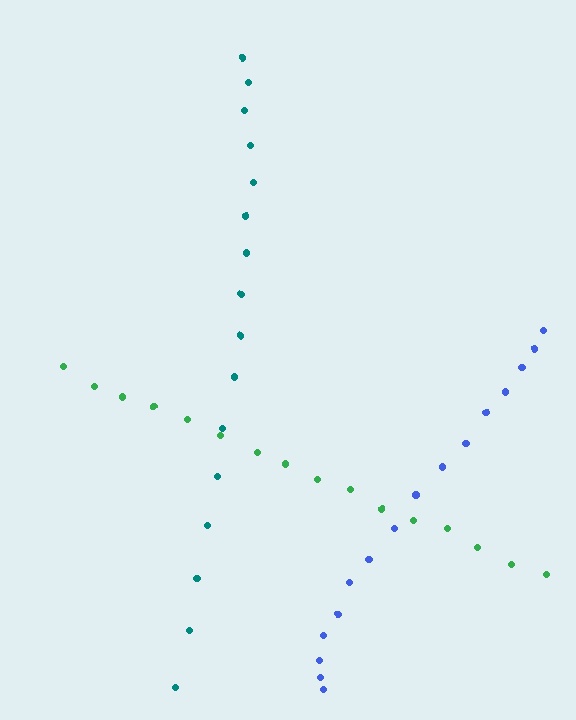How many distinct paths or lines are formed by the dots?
There are 3 distinct paths.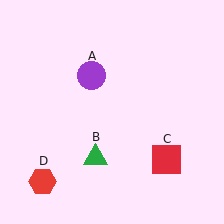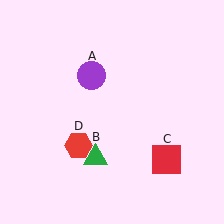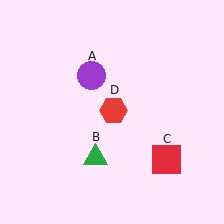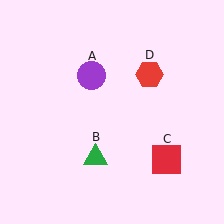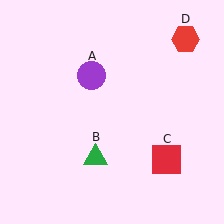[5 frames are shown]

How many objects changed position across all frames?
1 object changed position: red hexagon (object D).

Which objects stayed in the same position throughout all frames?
Purple circle (object A) and green triangle (object B) and red square (object C) remained stationary.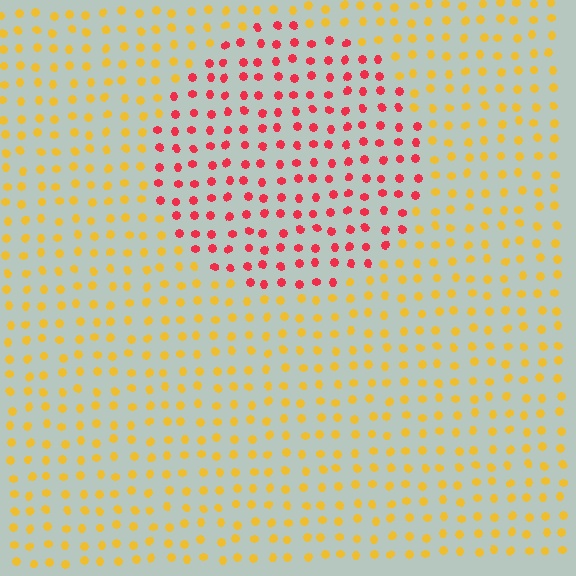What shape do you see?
I see a circle.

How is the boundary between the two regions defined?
The boundary is defined purely by a slight shift in hue (about 54 degrees). Spacing, size, and orientation are identical on both sides.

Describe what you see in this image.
The image is filled with small yellow elements in a uniform arrangement. A circle-shaped region is visible where the elements are tinted to a slightly different hue, forming a subtle color boundary.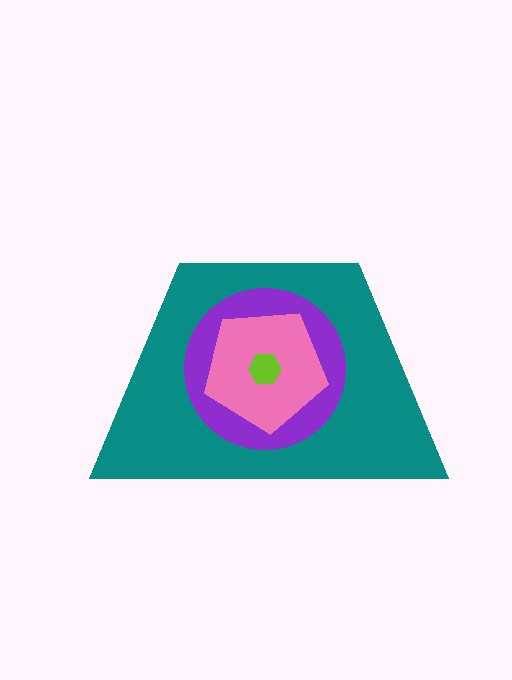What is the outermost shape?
The teal trapezoid.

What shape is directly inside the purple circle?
The pink pentagon.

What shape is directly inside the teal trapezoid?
The purple circle.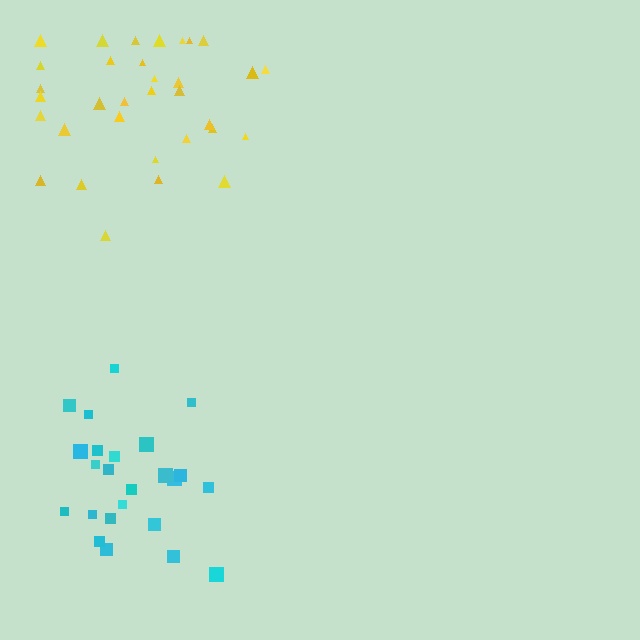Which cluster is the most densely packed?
Cyan.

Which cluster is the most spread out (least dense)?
Yellow.